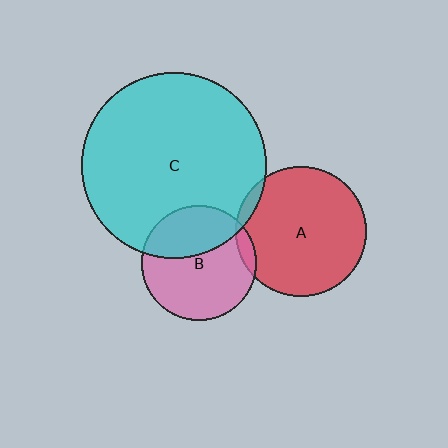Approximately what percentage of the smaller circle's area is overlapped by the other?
Approximately 5%.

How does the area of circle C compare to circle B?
Approximately 2.6 times.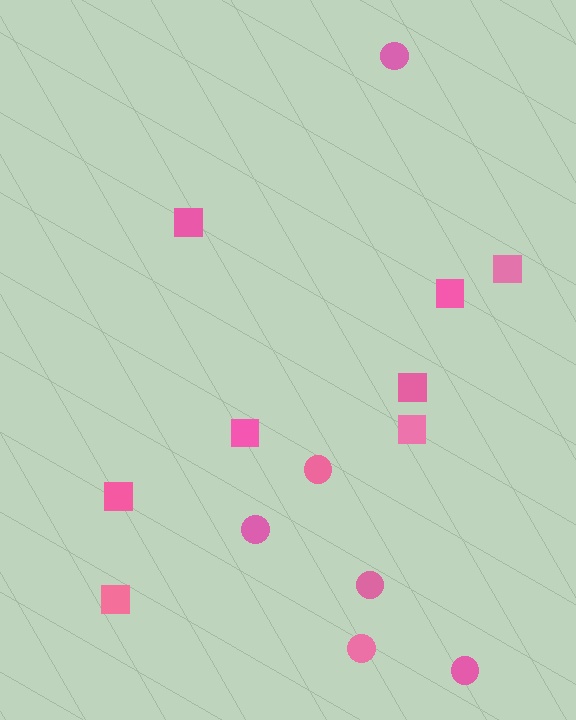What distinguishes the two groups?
There are 2 groups: one group of circles (6) and one group of squares (8).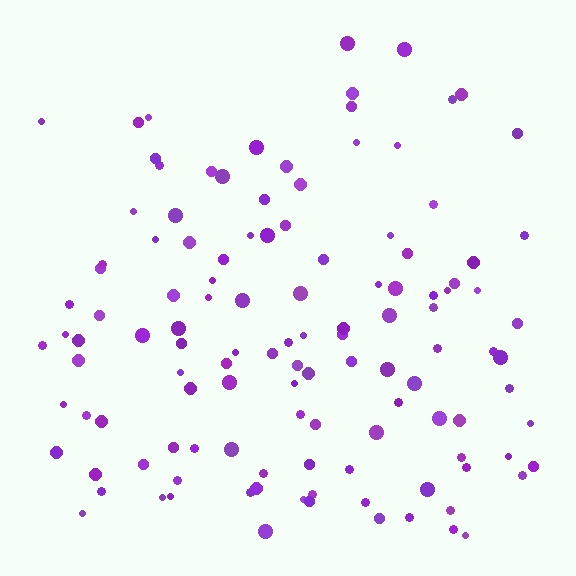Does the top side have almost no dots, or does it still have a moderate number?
Still a moderate number, just noticeably fewer than the bottom.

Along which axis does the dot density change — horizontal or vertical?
Vertical.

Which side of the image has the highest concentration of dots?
The bottom.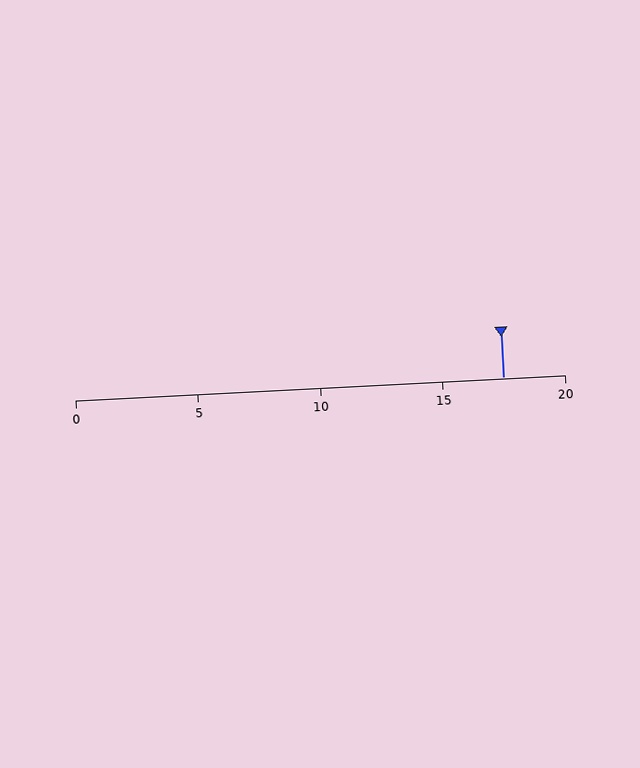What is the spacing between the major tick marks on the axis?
The major ticks are spaced 5 apart.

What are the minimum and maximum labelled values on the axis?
The axis runs from 0 to 20.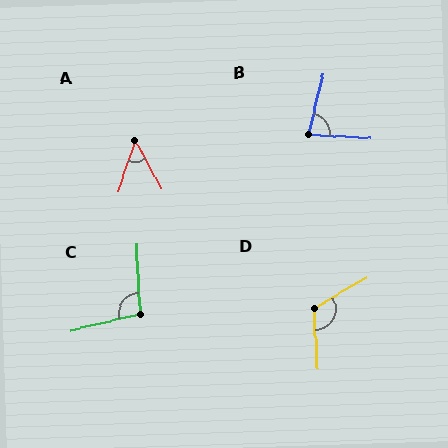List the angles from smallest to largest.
A (46°), B (80°), C (100°), D (117°).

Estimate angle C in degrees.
Approximately 100 degrees.